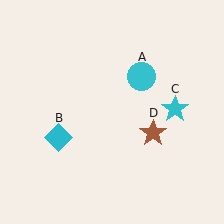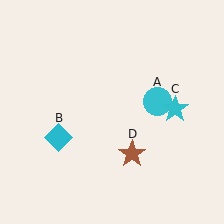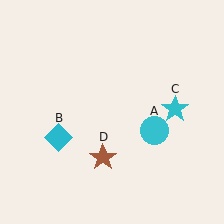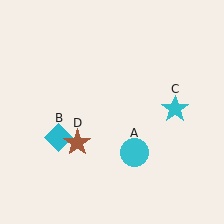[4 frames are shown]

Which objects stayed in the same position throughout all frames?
Cyan diamond (object B) and cyan star (object C) remained stationary.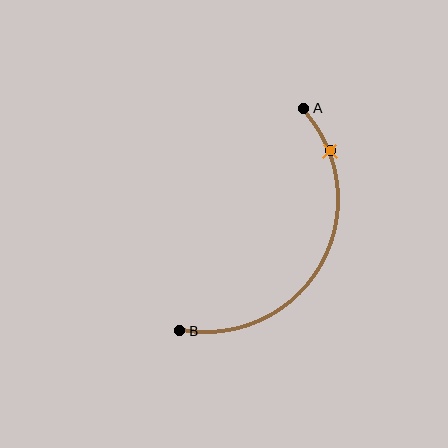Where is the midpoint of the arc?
The arc midpoint is the point on the curve farthest from the straight line joining A and B. It sits to the right of that line.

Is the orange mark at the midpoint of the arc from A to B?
No. The orange mark lies on the arc but is closer to endpoint A. The arc midpoint would be at the point on the curve equidistant along the arc from both A and B.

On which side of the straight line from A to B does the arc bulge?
The arc bulges to the right of the straight line connecting A and B.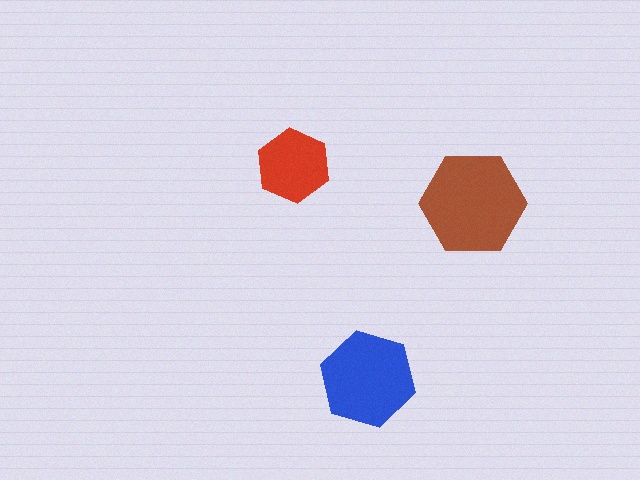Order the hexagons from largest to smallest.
the brown one, the blue one, the red one.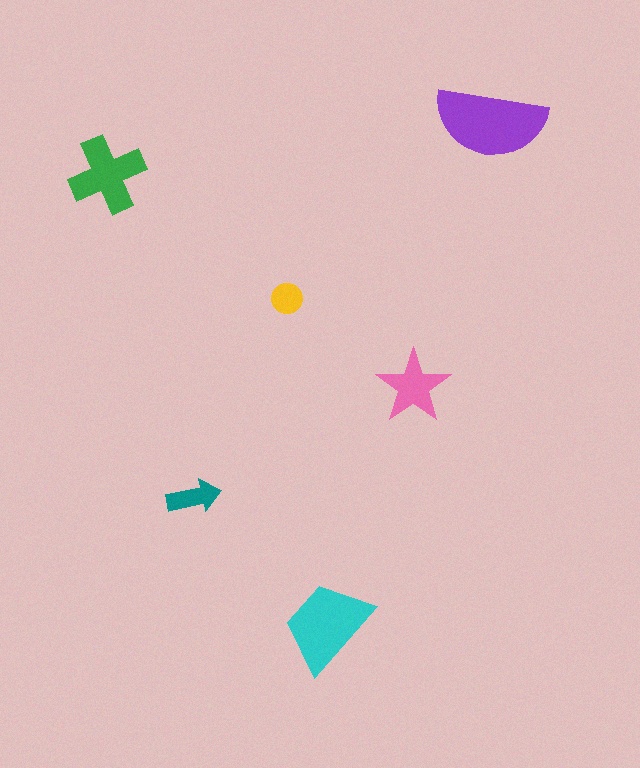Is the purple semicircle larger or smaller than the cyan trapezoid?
Larger.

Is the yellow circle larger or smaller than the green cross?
Smaller.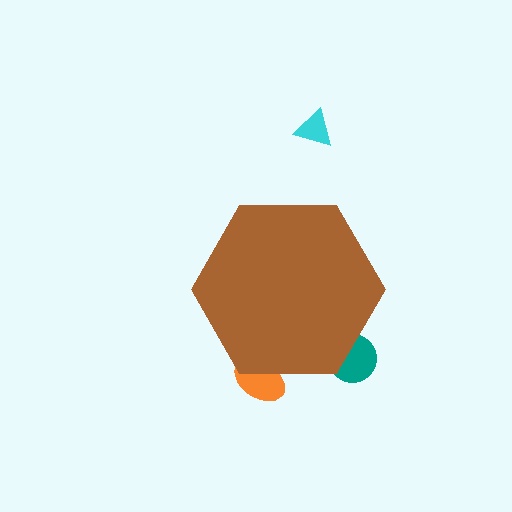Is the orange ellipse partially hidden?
Yes, the orange ellipse is partially hidden behind the brown hexagon.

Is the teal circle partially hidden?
Yes, the teal circle is partially hidden behind the brown hexagon.